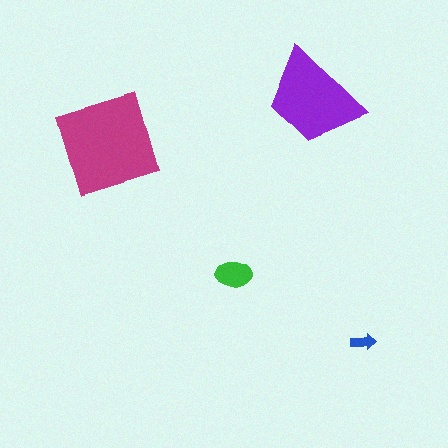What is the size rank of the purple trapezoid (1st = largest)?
2nd.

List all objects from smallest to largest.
The blue arrow, the green ellipse, the purple trapezoid, the magenta diamond.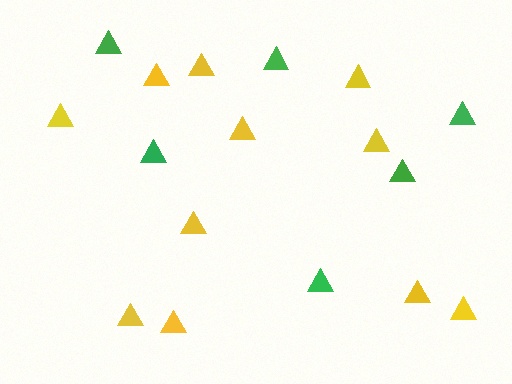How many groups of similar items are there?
There are 2 groups: one group of green triangles (6) and one group of yellow triangles (11).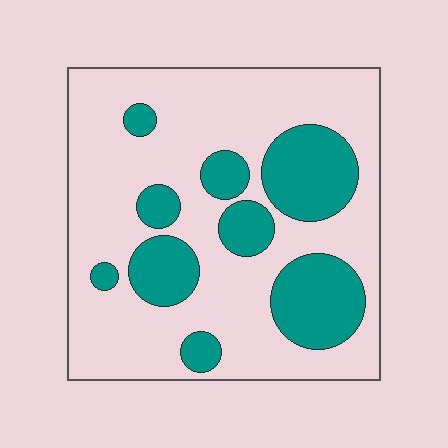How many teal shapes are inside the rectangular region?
9.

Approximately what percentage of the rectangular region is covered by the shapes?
Approximately 30%.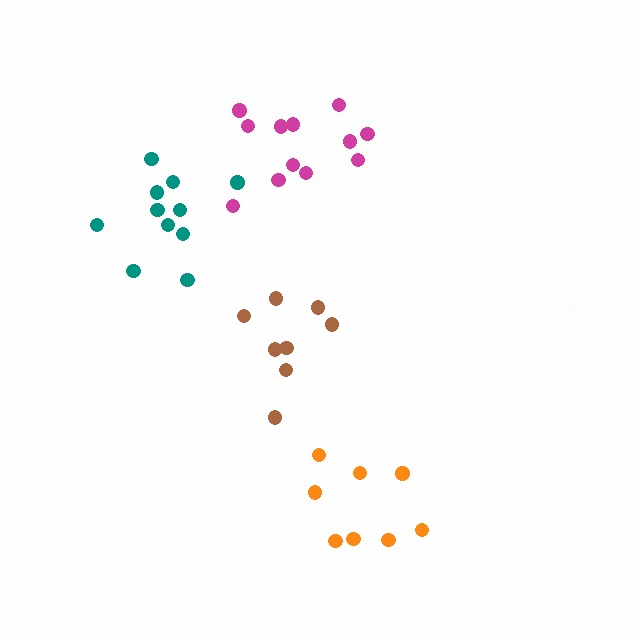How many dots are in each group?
Group 1: 8 dots, Group 2: 12 dots, Group 3: 8 dots, Group 4: 11 dots (39 total).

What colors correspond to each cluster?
The clusters are colored: brown, magenta, orange, teal.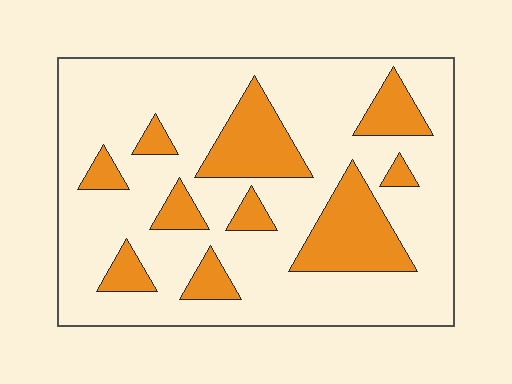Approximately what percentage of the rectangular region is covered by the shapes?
Approximately 25%.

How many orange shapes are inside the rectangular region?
10.